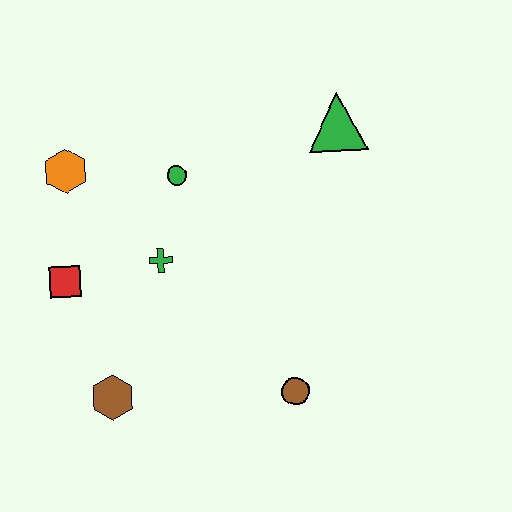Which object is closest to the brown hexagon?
The red square is closest to the brown hexagon.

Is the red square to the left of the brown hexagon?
Yes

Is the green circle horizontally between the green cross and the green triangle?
Yes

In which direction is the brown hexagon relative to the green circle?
The brown hexagon is below the green circle.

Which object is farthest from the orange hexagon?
The brown circle is farthest from the orange hexagon.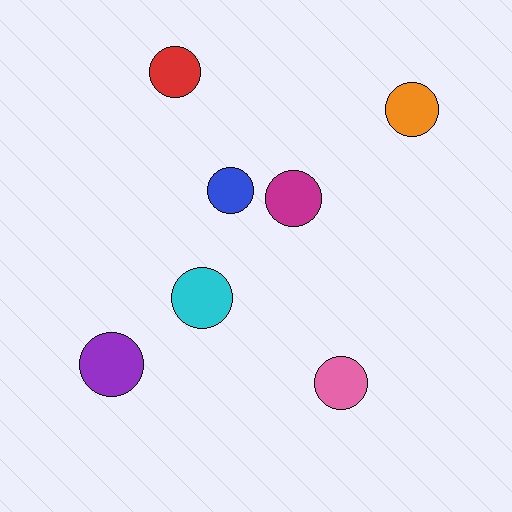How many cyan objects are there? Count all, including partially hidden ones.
There is 1 cyan object.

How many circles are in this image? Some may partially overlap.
There are 7 circles.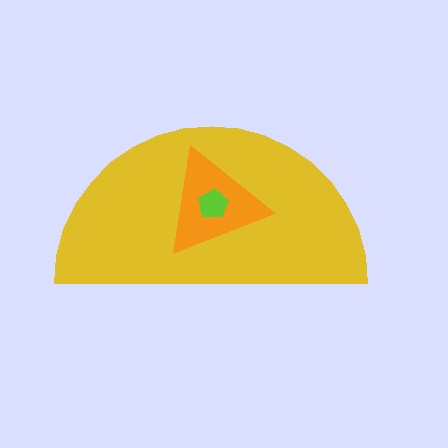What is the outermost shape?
The yellow semicircle.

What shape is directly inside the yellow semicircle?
The orange triangle.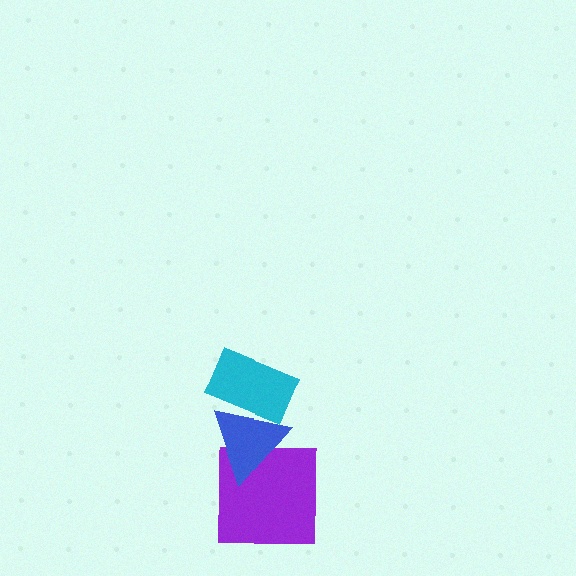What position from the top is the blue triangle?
The blue triangle is 2nd from the top.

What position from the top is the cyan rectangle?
The cyan rectangle is 1st from the top.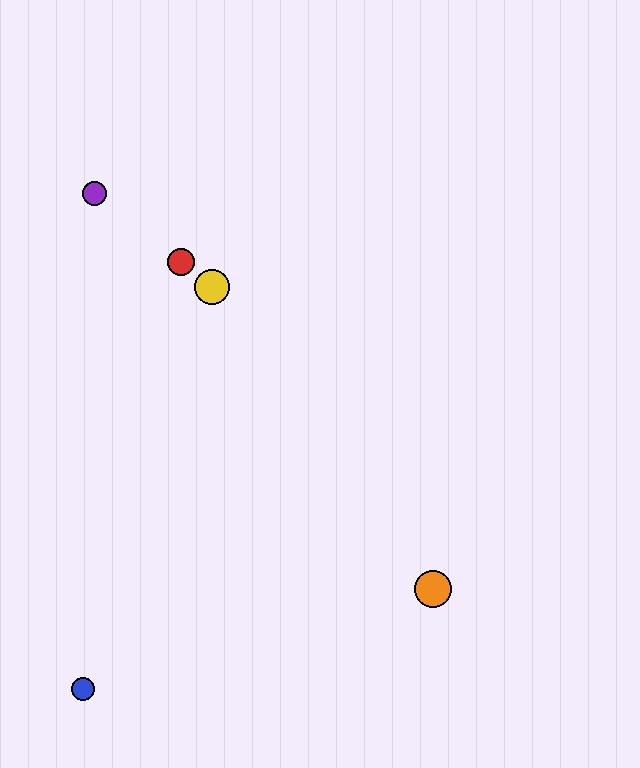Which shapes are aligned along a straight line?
The red circle, the green circle, the yellow circle, the purple circle are aligned along a straight line.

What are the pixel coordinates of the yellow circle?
The yellow circle is at (212, 287).